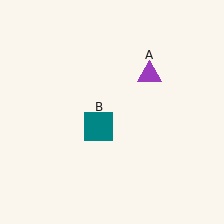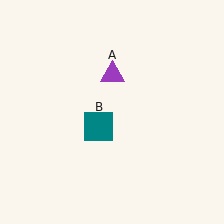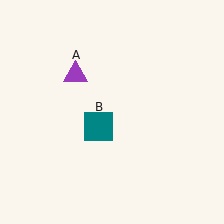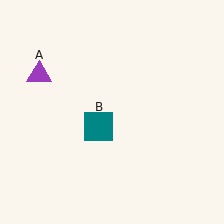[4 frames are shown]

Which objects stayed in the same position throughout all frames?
Teal square (object B) remained stationary.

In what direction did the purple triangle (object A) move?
The purple triangle (object A) moved left.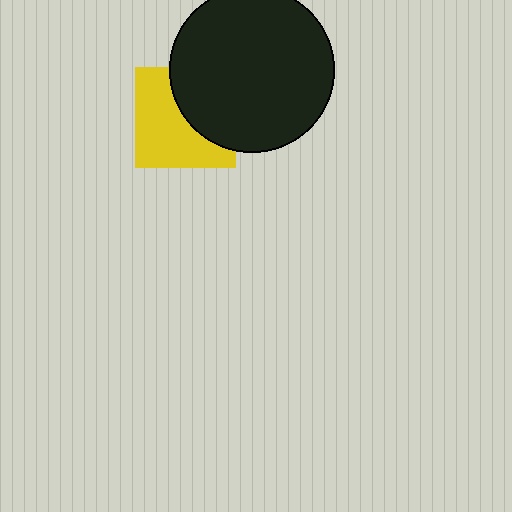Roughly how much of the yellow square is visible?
About half of it is visible (roughly 58%).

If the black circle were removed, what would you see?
You would see the complete yellow square.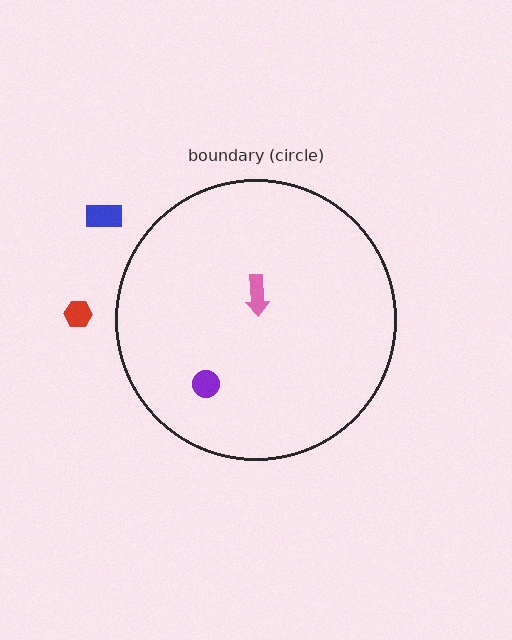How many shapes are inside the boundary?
2 inside, 2 outside.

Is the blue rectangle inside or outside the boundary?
Outside.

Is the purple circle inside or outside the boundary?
Inside.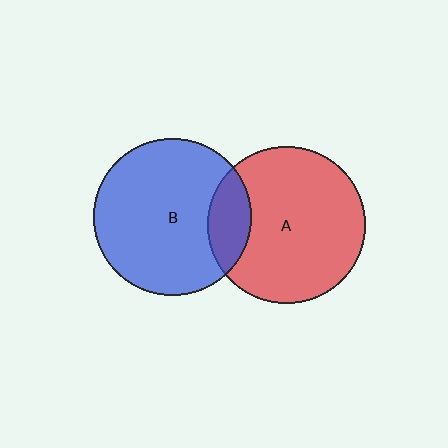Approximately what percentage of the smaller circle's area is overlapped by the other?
Approximately 15%.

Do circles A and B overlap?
Yes.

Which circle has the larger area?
Circle B (blue).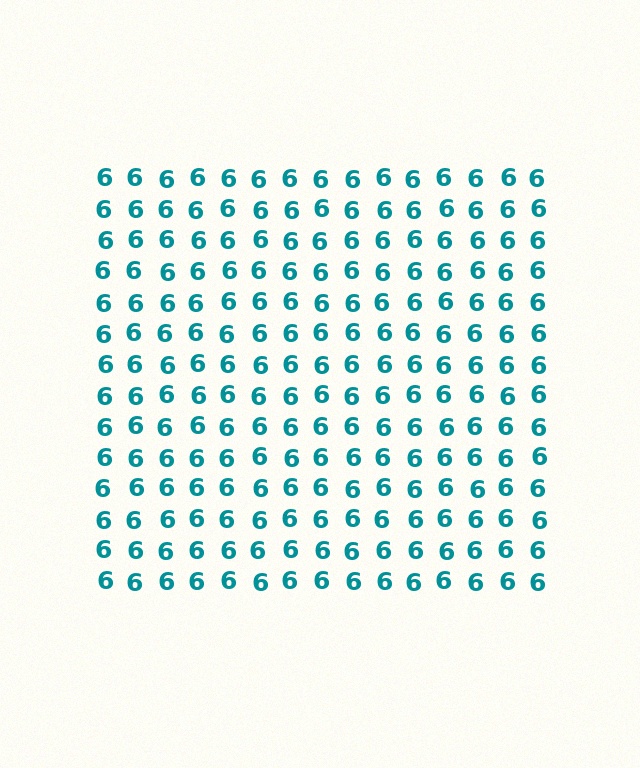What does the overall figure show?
The overall figure shows a square.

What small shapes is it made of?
It is made of small digit 6's.